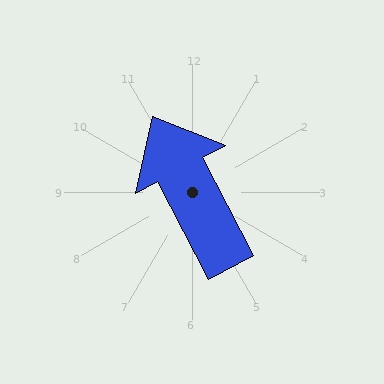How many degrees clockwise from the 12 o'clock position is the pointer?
Approximately 332 degrees.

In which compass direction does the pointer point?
Northwest.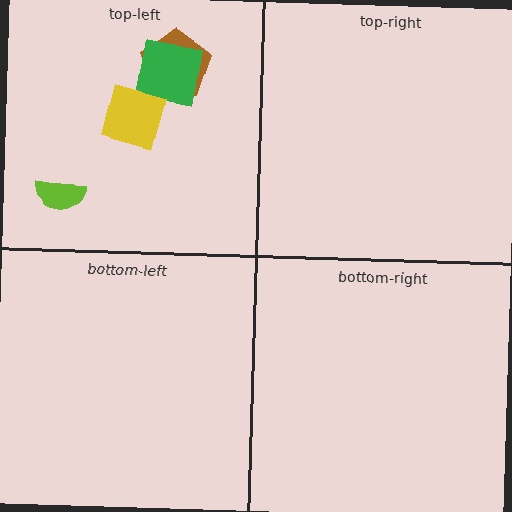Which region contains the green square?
The top-left region.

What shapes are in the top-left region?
The lime semicircle, the brown pentagon, the green square, the yellow diamond.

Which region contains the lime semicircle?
The top-left region.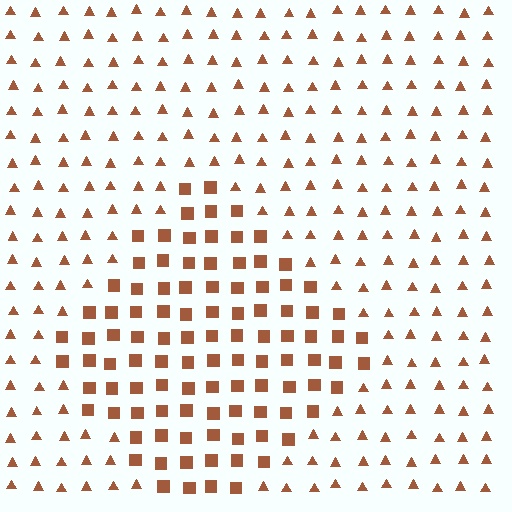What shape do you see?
I see a diamond.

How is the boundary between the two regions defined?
The boundary is defined by a change in element shape: squares inside vs. triangles outside. All elements share the same color and spacing.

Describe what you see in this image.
The image is filled with small brown elements arranged in a uniform grid. A diamond-shaped region contains squares, while the surrounding area contains triangles. The boundary is defined purely by the change in element shape.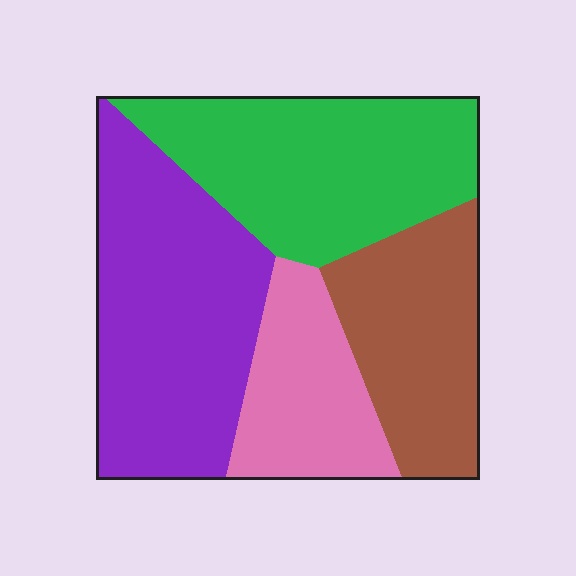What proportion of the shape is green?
Green takes up between a sixth and a third of the shape.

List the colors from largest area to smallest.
From largest to smallest: purple, green, brown, pink.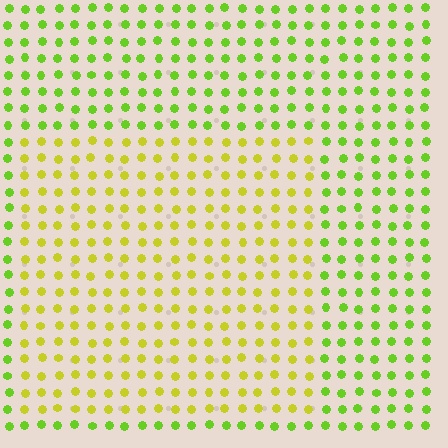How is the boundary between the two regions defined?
The boundary is defined purely by a slight shift in hue (about 33 degrees). Spacing, size, and orientation are identical on both sides.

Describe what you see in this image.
The image is filled with small lime elements in a uniform arrangement. A rectangle-shaped region is visible where the elements are tinted to a slightly different hue, forming a subtle color boundary.